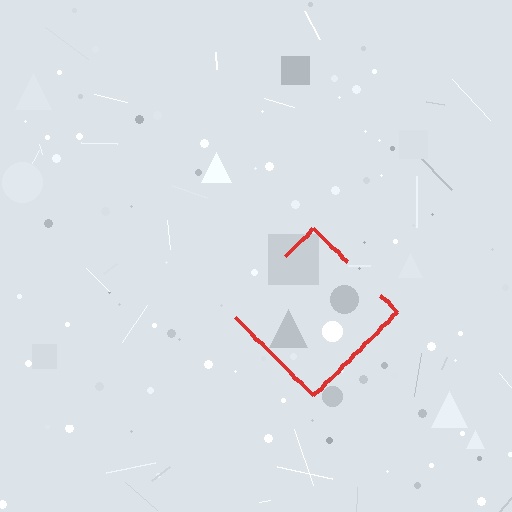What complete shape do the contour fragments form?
The contour fragments form a diamond.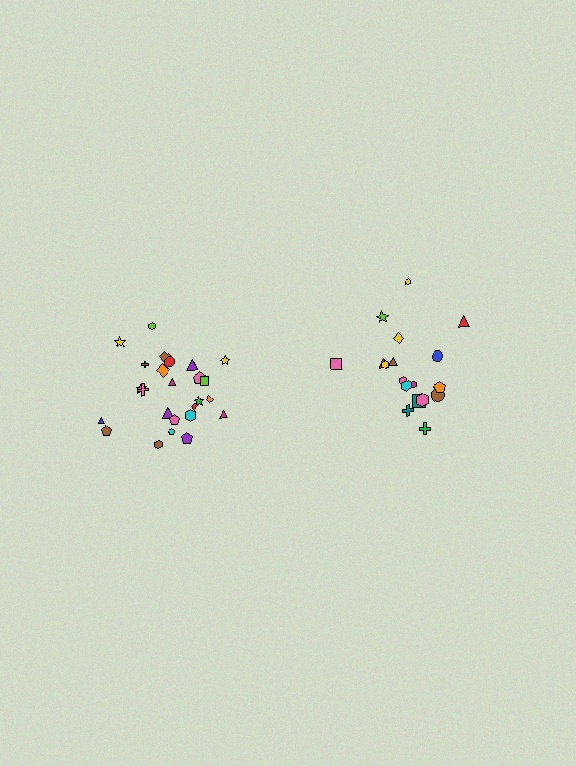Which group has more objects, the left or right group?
The left group.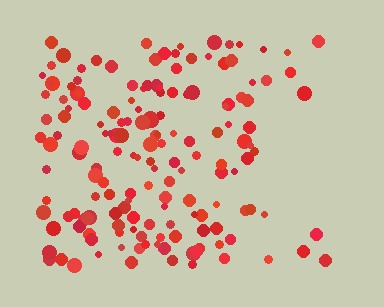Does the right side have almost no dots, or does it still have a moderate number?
Still a moderate number, just noticeably fewer than the left.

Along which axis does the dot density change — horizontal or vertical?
Horizontal.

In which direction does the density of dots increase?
From right to left, with the left side densest.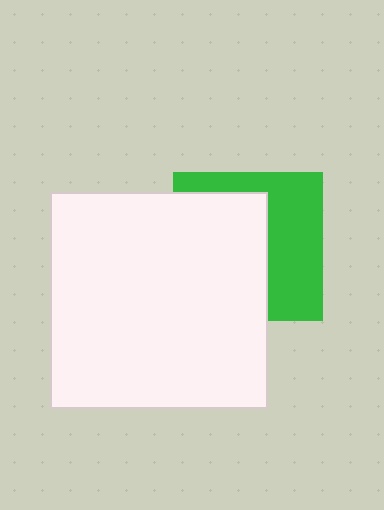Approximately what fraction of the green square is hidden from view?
Roughly 54% of the green square is hidden behind the white square.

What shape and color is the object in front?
The object in front is a white square.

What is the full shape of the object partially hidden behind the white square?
The partially hidden object is a green square.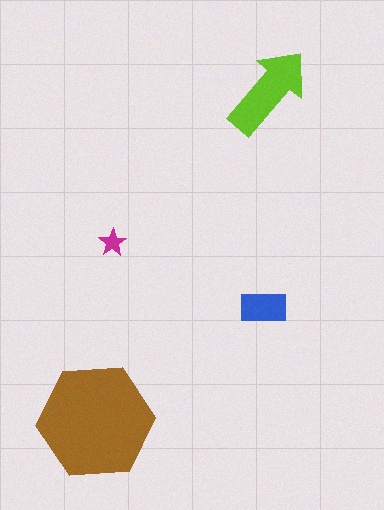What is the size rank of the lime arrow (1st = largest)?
2nd.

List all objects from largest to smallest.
The brown hexagon, the lime arrow, the blue rectangle, the magenta star.